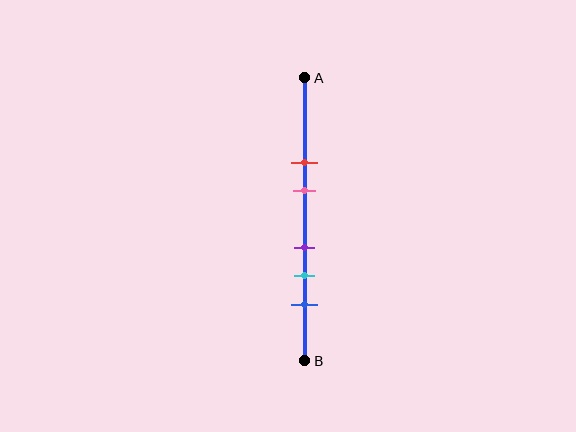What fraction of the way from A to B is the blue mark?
The blue mark is approximately 80% (0.8) of the way from A to B.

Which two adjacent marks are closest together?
The purple and cyan marks are the closest adjacent pair.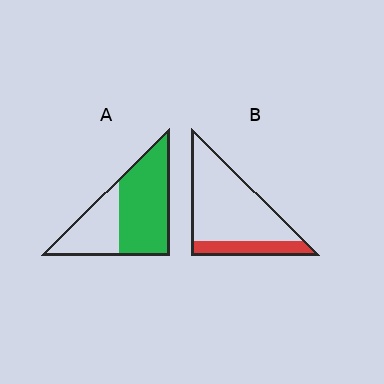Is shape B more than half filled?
No.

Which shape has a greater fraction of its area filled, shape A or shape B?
Shape A.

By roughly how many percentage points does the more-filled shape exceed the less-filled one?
By roughly 40 percentage points (A over B).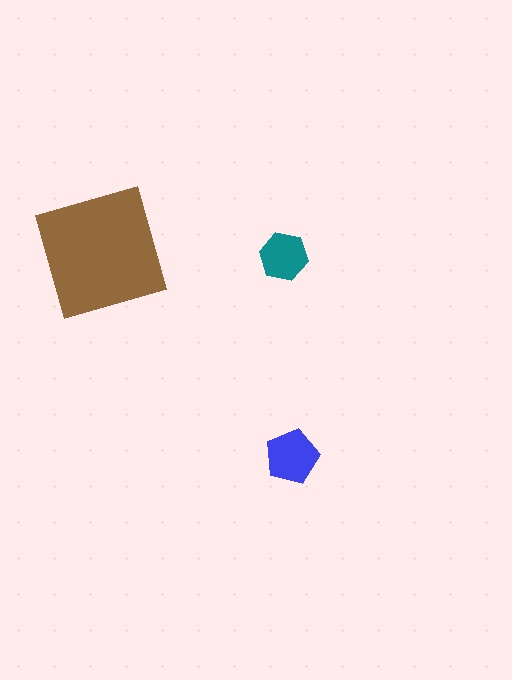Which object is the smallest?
The teal hexagon.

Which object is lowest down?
The blue pentagon is bottommost.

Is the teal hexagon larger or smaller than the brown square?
Smaller.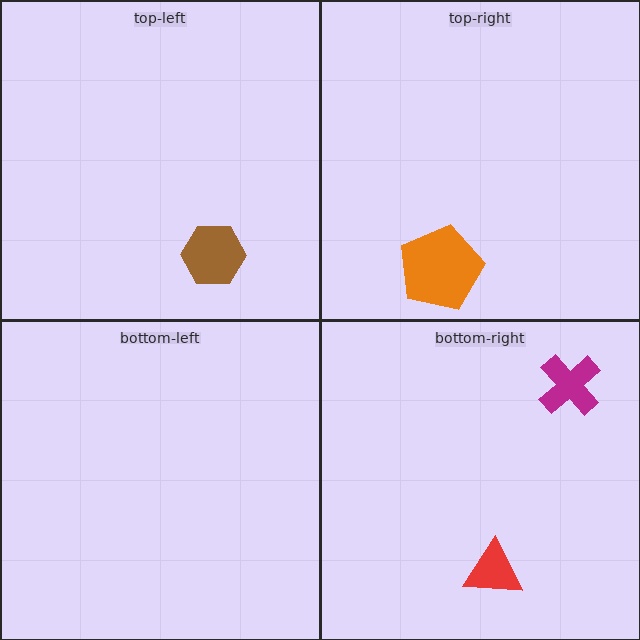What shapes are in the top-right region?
The orange pentagon.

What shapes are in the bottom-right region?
The red triangle, the magenta cross.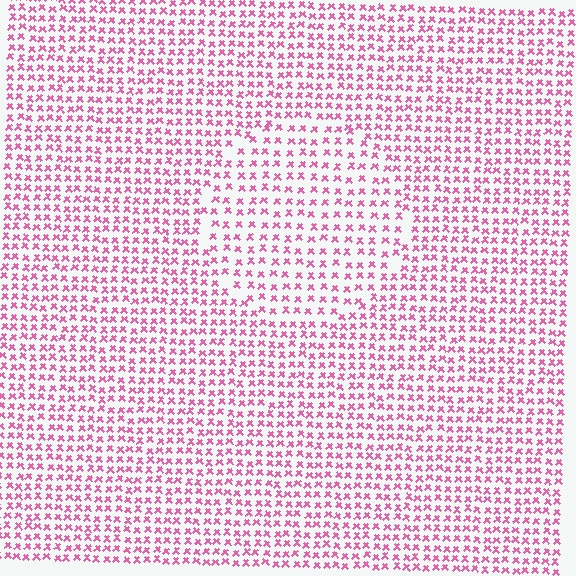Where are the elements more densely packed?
The elements are more densely packed outside the circle boundary.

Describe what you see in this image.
The image contains small pink elements arranged at two different densities. A circle-shaped region is visible where the elements are less densely packed than the surrounding area.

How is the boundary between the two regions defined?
The boundary is defined by a change in element density (approximately 1.5x ratio). All elements are the same color, size, and shape.